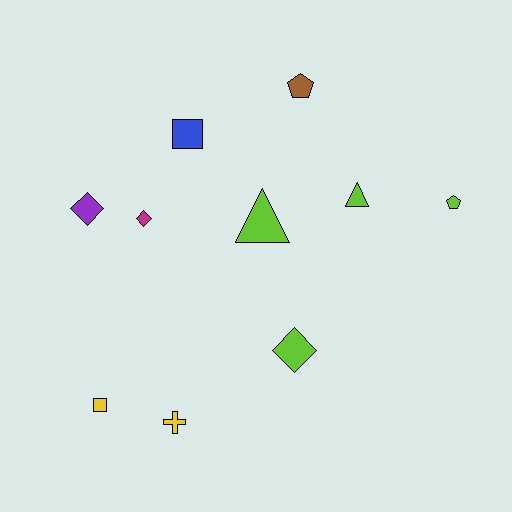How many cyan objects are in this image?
There are no cyan objects.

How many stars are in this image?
There are no stars.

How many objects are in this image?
There are 10 objects.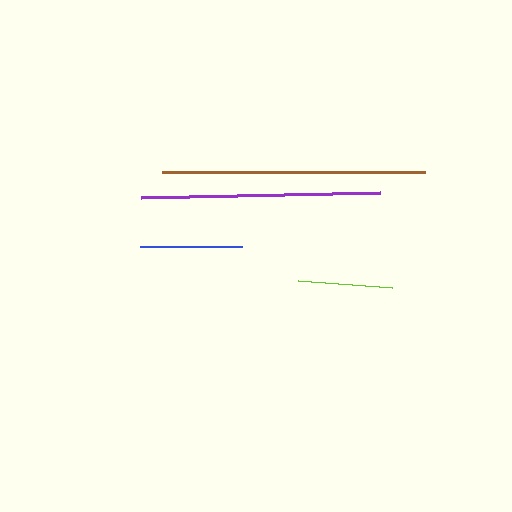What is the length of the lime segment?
The lime segment is approximately 94 pixels long.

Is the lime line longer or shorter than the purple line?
The purple line is longer than the lime line.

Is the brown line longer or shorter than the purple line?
The brown line is longer than the purple line.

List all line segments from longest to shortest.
From longest to shortest: brown, purple, blue, lime.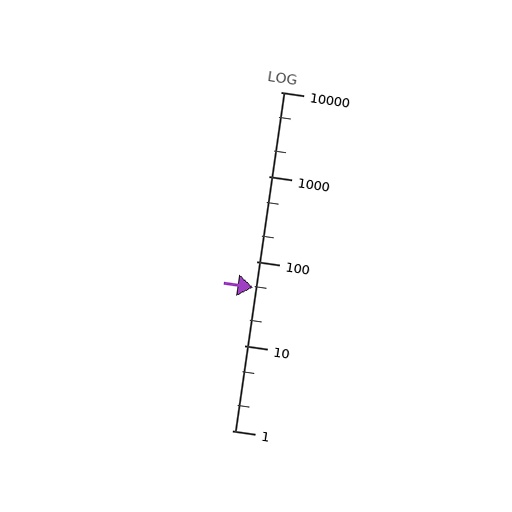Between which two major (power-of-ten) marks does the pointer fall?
The pointer is between 10 and 100.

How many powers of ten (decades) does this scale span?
The scale spans 4 decades, from 1 to 10000.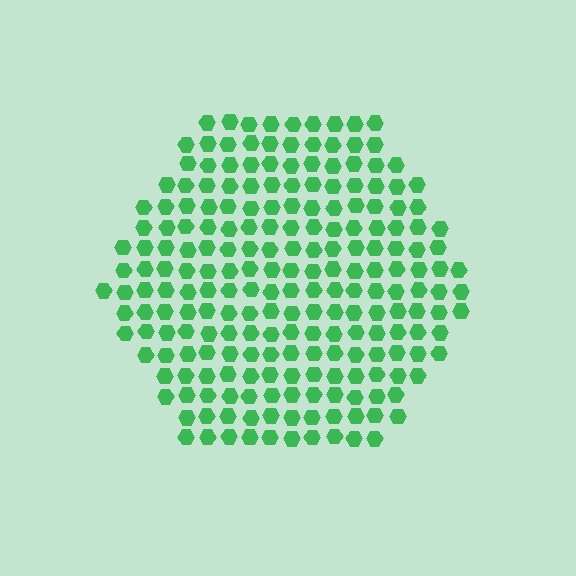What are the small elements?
The small elements are hexagons.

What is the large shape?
The large shape is a hexagon.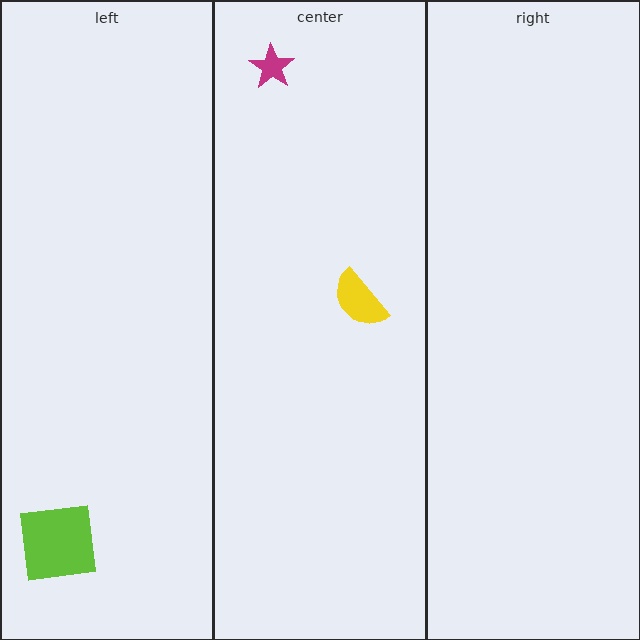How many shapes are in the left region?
1.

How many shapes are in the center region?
2.